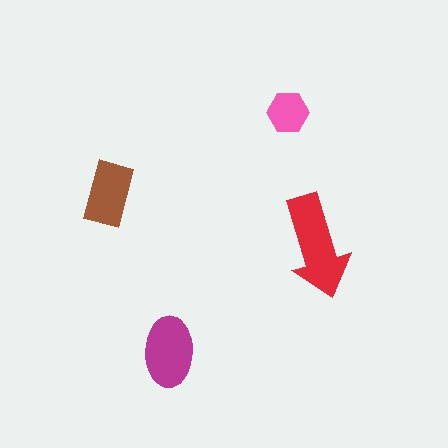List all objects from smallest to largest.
The pink hexagon, the brown rectangle, the magenta ellipse, the red arrow.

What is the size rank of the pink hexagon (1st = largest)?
4th.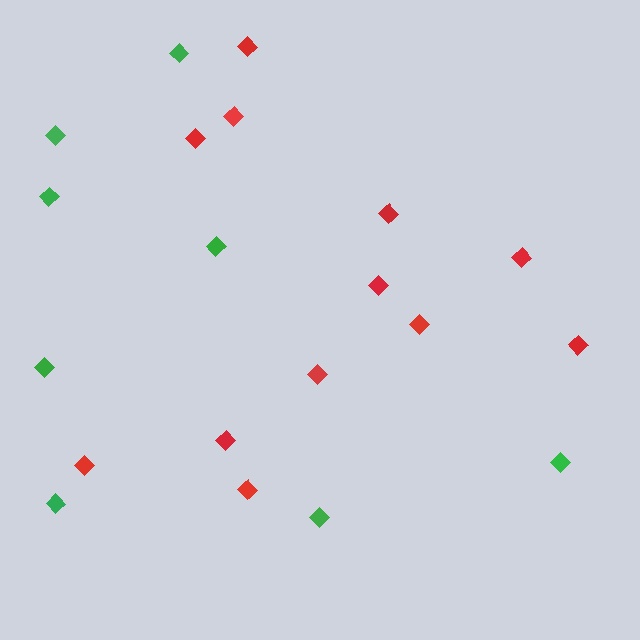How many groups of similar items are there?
There are 2 groups: one group of green diamonds (8) and one group of red diamonds (12).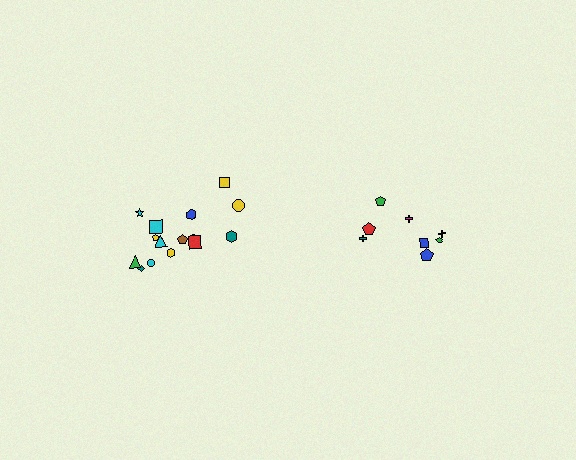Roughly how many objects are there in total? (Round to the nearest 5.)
Roughly 25 objects in total.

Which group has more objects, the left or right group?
The left group.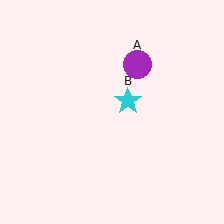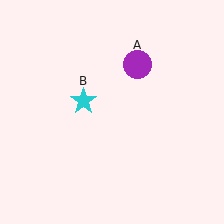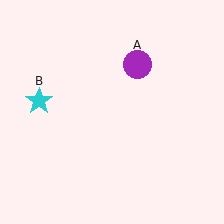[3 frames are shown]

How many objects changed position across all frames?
1 object changed position: cyan star (object B).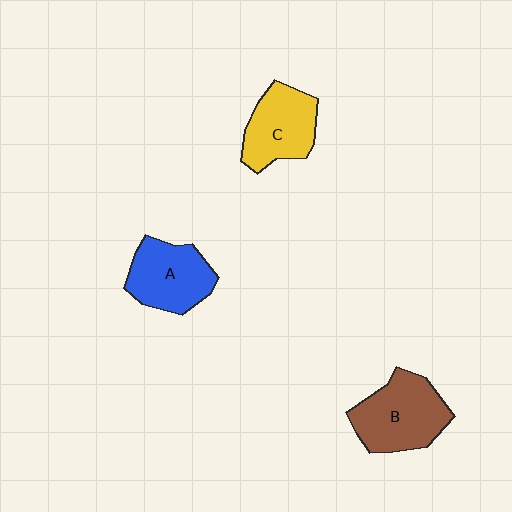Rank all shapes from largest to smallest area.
From largest to smallest: B (brown), A (blue), C (yellow).